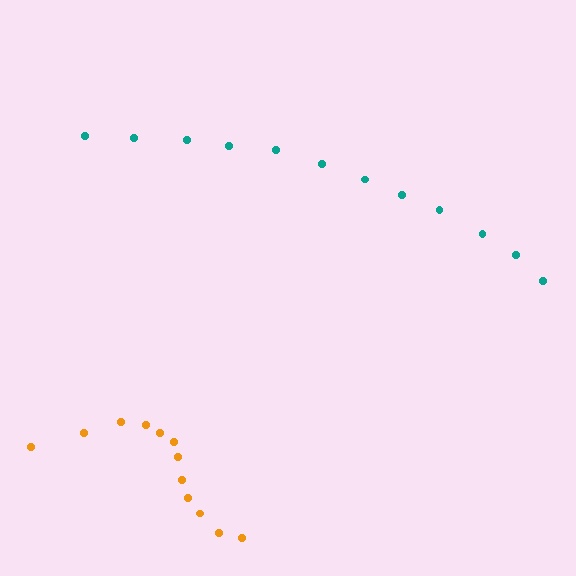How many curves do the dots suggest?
There are 2 distinct paths.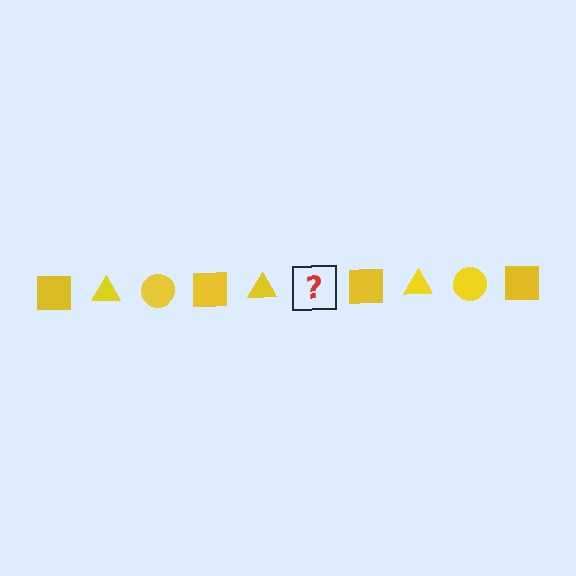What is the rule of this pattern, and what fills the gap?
The rule is that the pattern cycles through square, triangle, circle shapes in yellow. The gap should be filled with a yellow circle.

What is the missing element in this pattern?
The missing element is a yellow circle.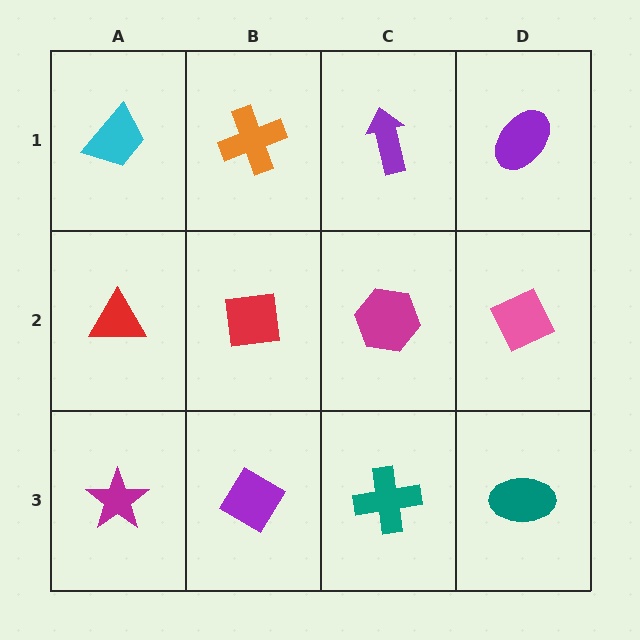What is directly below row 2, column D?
A teal ellipse.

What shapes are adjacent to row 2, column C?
A purple arrow (row 1, column C), a teal cross (row 3, column C), a red square (row 2, column B), a pink diamond (row 2, column D).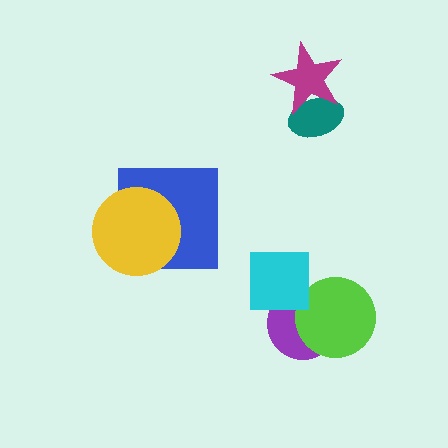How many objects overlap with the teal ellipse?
1 object overlaps with the teal ellipse.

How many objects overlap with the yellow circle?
1 object overlaps with the yellow circle.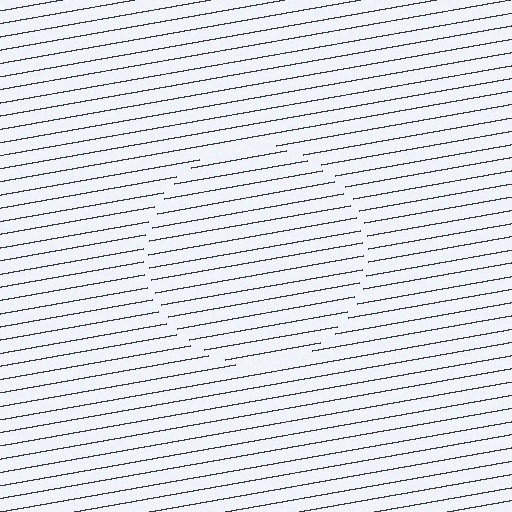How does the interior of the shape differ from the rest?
The interior of the shape contains the same grating, shifted by half a period — the contour is defined by the phase discontinuity where line-ends from the inner and outer gratings abut.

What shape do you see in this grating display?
An illusory circle. The interior of the shape contains the same grating, shifted by half a period — the contour is defined by the phase discontinuity where line-ends from the inner and outer gratings abut.